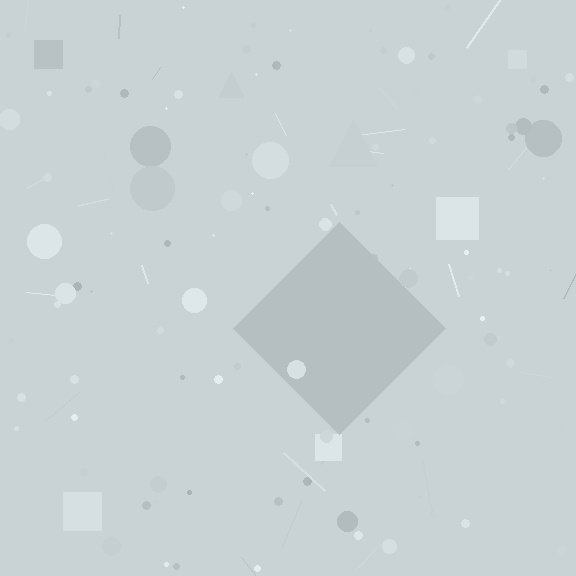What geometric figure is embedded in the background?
A diamond is embedded in the background.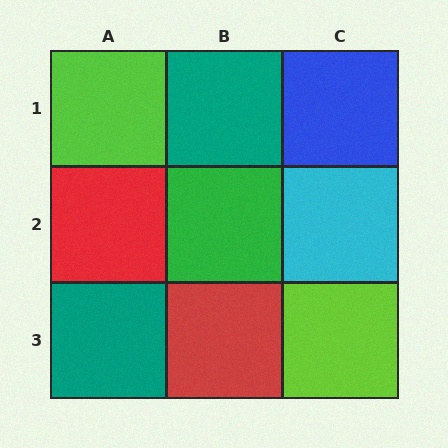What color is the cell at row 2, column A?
Red.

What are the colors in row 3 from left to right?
Teal, red, lime.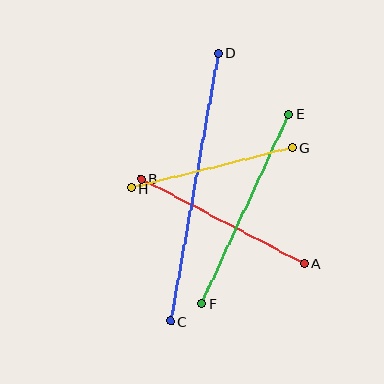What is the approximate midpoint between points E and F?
The midpoint is at approximately (245, 209) pixels.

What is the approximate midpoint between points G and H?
The midpoint is at approximately (212, 168) pixels.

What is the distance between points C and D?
The distance is approximately 272 pixels.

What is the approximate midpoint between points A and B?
The midpoint is at approximately (223, 221) pixels.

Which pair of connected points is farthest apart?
Points C and D are farthest apart.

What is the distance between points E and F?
The distance is approximately 209 pixels.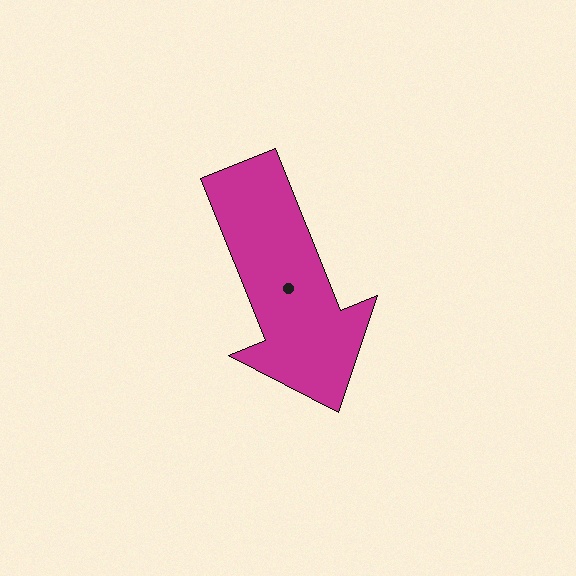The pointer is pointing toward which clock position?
Roughly 5 o'clock.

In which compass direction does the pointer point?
South.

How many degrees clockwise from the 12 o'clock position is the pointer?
Approximately 158 degrees.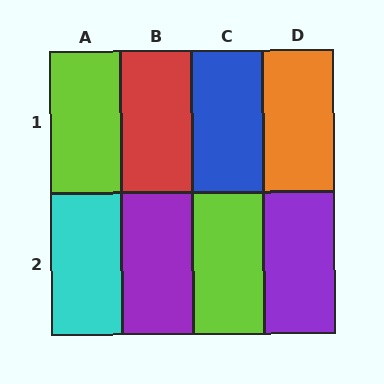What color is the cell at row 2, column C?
Lime.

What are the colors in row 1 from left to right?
Lime, red, blue, orange.